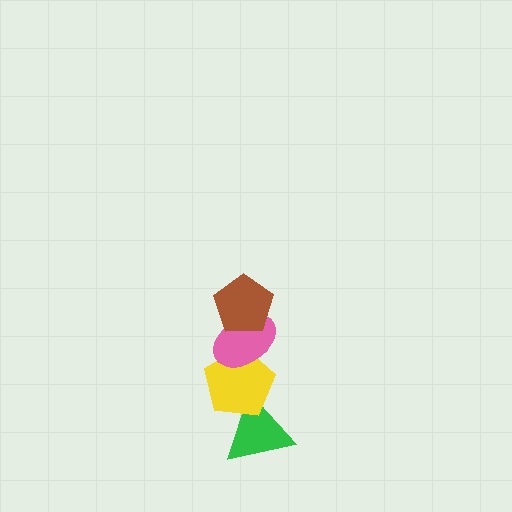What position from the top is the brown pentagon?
The brown pentagon is 1st from the top.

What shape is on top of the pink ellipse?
The brown pentagon is on top of the pink ellipse.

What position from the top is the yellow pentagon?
The yellow pentagon is 3rd from the top.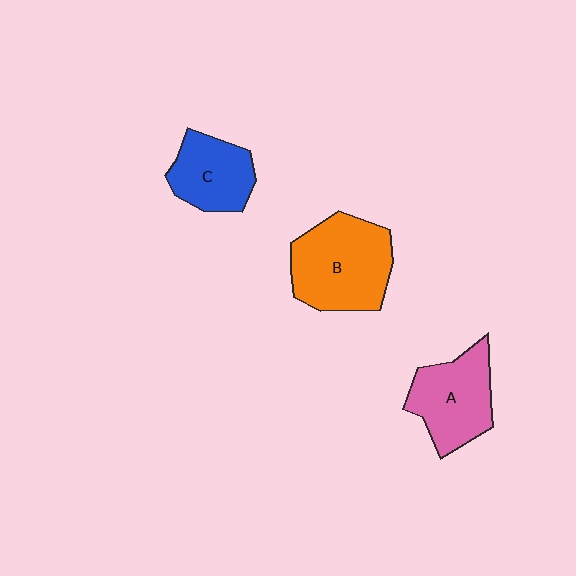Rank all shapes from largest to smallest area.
From largest to smallest: B (orange), A (pink), C (blue).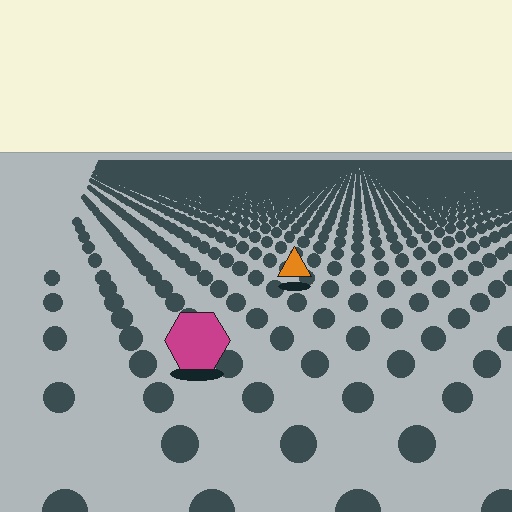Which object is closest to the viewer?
The magenta hexagon is closest. The texture marks near it are larger and more spread out.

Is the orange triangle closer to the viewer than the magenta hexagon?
No. The magenta hexagon is closer — you can tell from the texture gradient: the ground texture is coarser near it.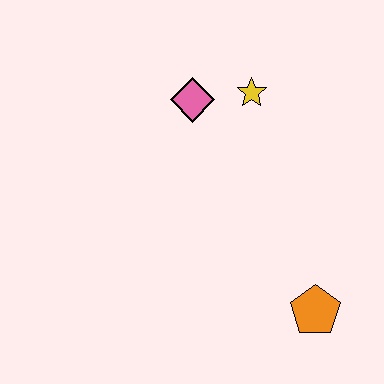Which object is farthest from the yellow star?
The orange pentagon is farthest from the yellow star.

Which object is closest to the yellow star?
The pink diamond is closest to the yellow star.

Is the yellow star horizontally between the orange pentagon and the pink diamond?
Yes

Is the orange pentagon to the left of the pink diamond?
No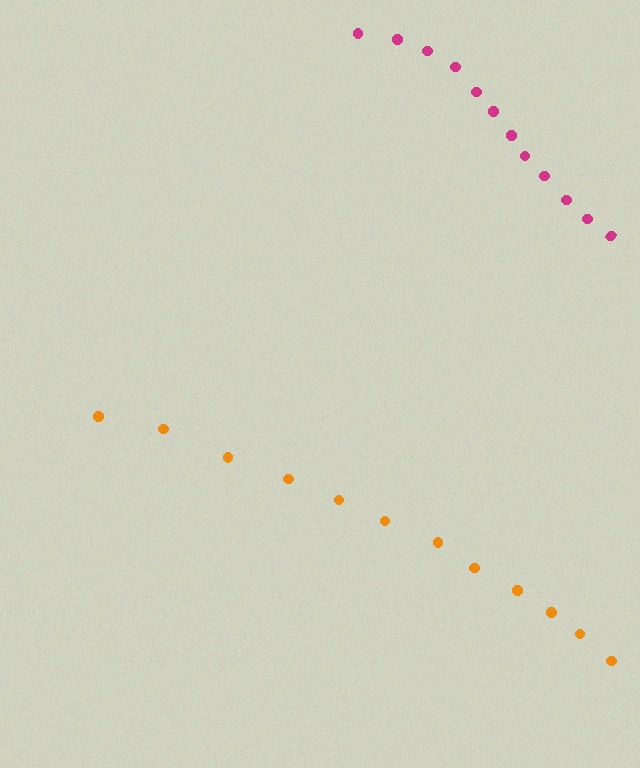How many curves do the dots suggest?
There are 2 distinct paths.